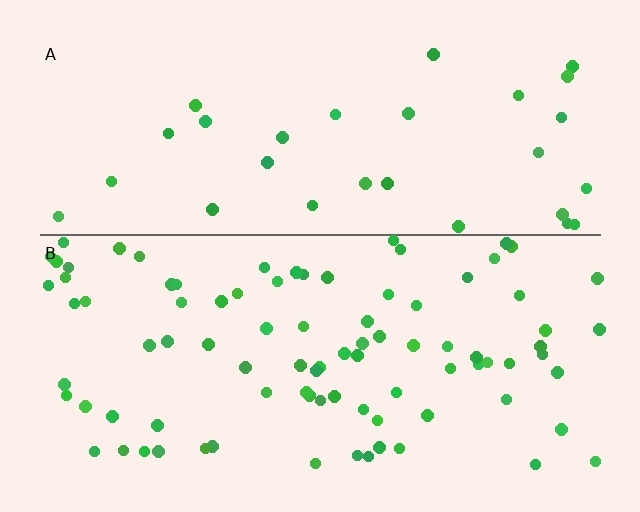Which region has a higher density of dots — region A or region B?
B (the bottom).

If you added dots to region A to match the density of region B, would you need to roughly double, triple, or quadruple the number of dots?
Approximately triple.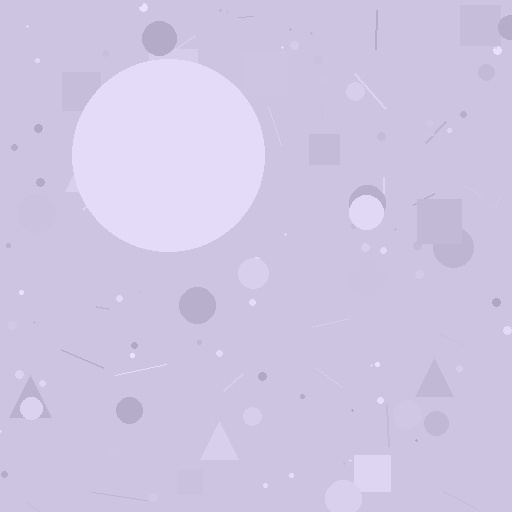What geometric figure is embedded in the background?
A circle is embedded in the background.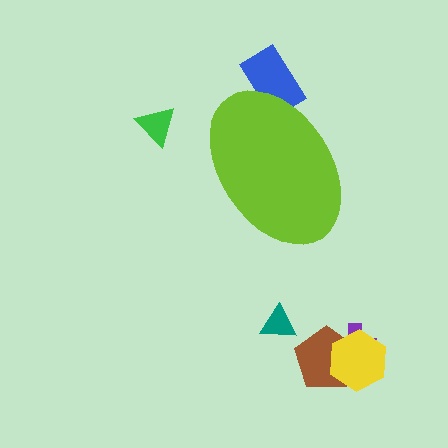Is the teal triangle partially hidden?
No, the teal triangle is fully visible.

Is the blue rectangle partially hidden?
Yes, the blue rectangle is partially hidden behind the lime ellipse.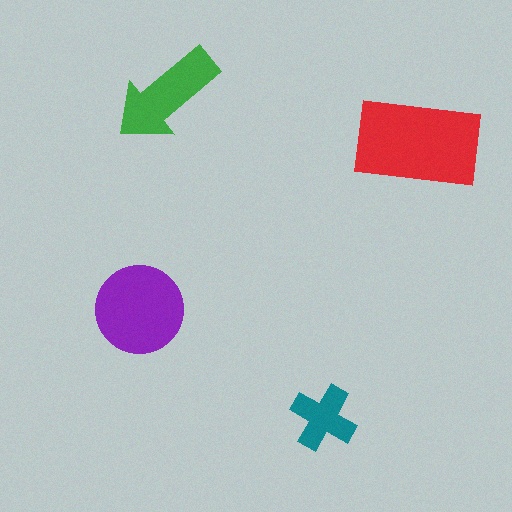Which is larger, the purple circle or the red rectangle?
The red rectangle.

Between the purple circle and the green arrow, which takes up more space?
The purple circle.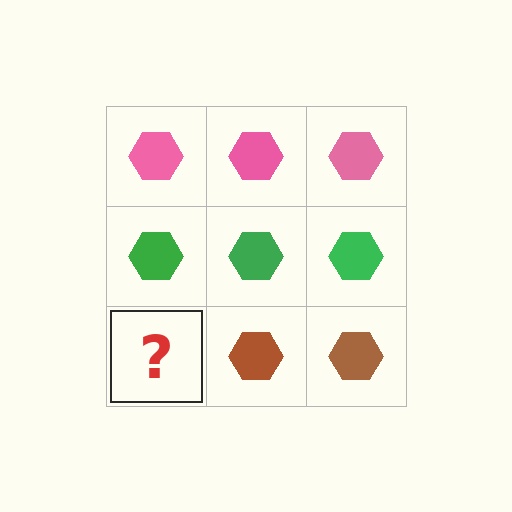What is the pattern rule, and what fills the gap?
The rule is that each row has a consistent color. The gap should be filled with a brown hexagon.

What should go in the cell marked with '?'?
The missing cell should contain a brown hexagon.